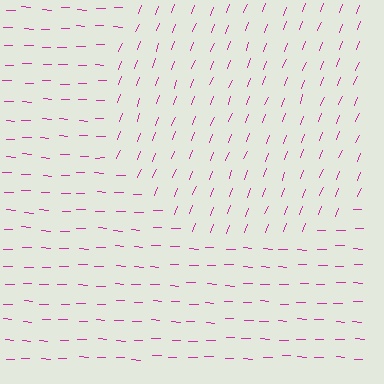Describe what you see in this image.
The image is filled with small magenta line segments. A circle region in the image has lines oriented differently from the surrounding lines, creating a visible texture boundary.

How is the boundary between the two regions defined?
The boundary is defined purely by a change in line orientation (approximately 71 degrees difference). All lines are the same color and thickness.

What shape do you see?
I see a circle.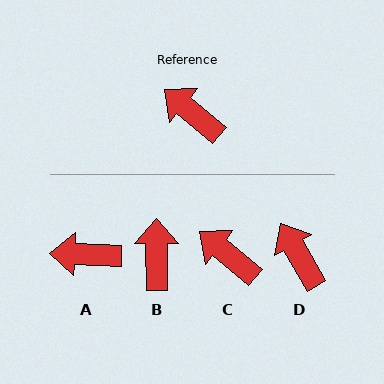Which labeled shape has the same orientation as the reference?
C.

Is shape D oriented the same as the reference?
No, it is off by about 20 degrees.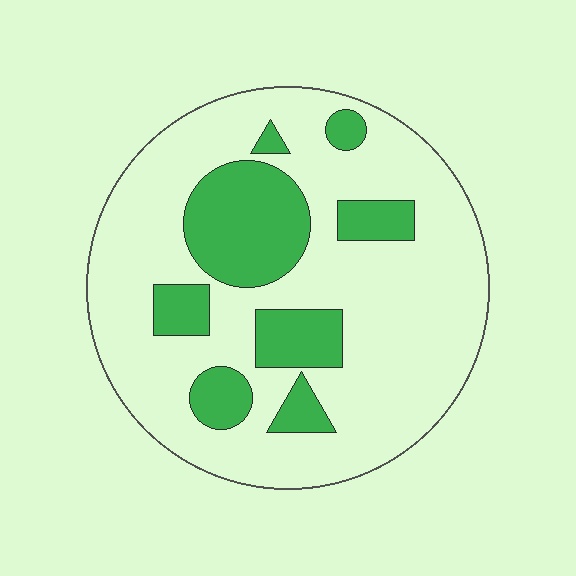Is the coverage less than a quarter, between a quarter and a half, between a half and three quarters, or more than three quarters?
Less than a quarter.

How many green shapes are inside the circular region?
8.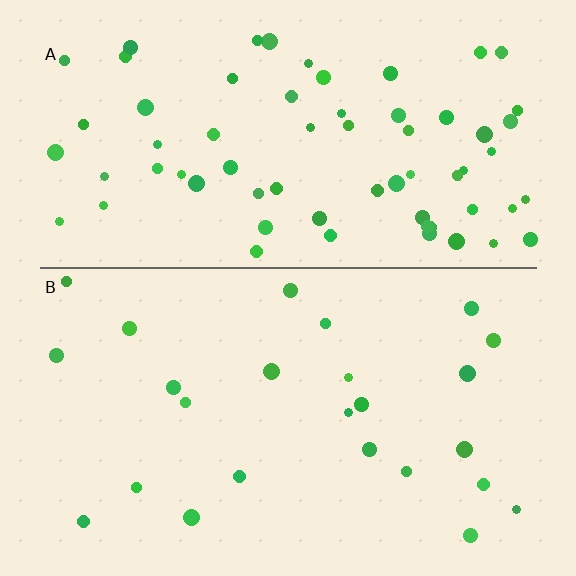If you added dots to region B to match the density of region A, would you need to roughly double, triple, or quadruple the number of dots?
Approximately triple.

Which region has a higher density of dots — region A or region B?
A (the top).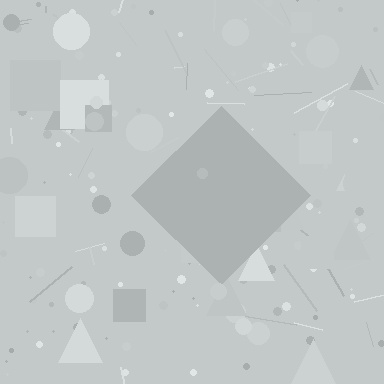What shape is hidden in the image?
A diamond is hidden in the image.